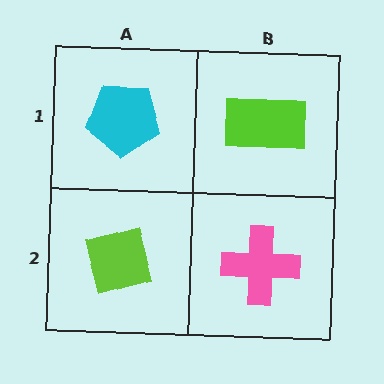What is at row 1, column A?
A cyan pentagon.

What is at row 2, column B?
A pink cross.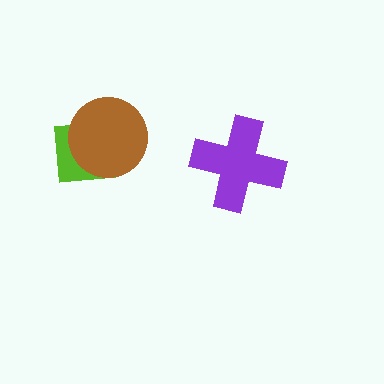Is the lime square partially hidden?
Yes, it is partially covered by another shape.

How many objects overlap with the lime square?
1 object overlaps with the lime square.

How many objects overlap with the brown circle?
1 object overlaps with the brown circle.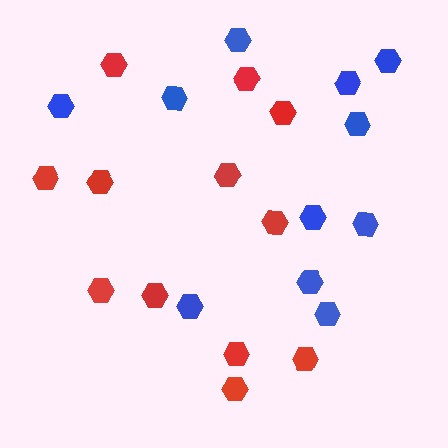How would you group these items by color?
There are 2 groups: one group of blue hexagons (11) and one group of red hexagons (12).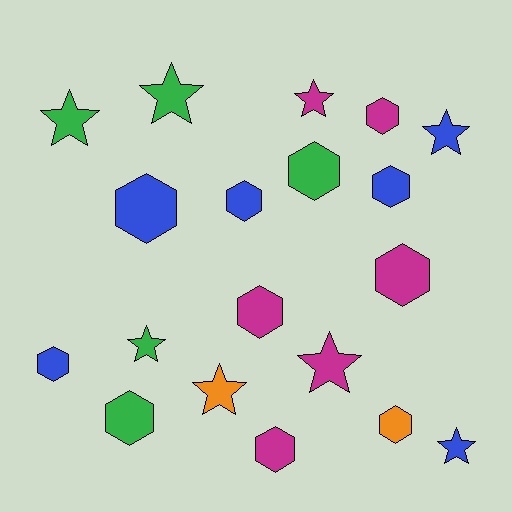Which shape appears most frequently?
Hexagon, with 11 objects.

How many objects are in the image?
There are 19 objects.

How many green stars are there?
There are 3 green stars.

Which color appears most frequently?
Magenta, with 6 objects.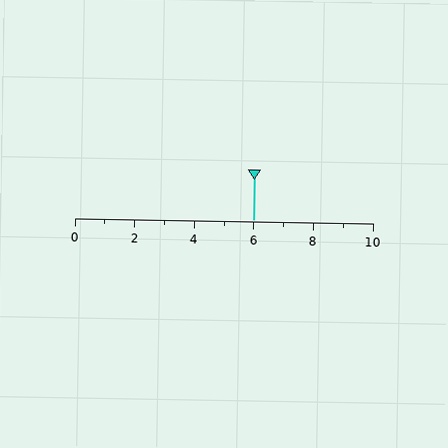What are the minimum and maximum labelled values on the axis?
The axis runs from 0 to 10.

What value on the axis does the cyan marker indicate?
The marker indicates approximately 6.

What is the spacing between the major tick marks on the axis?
The major ticks are spaced 2 apart.